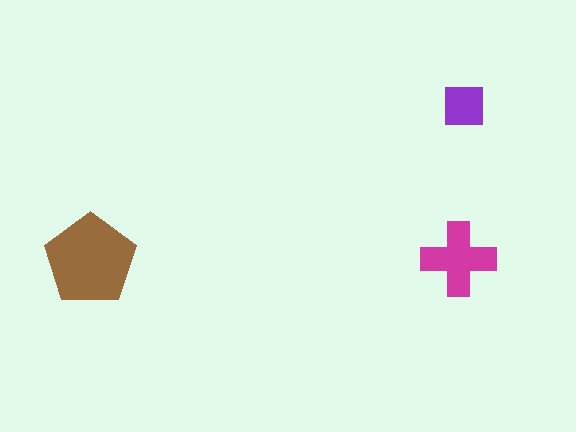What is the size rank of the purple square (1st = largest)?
3rd.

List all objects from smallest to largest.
The purple square, the magenta cross, the brown pentagon.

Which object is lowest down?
The brown pentagon is bottommost.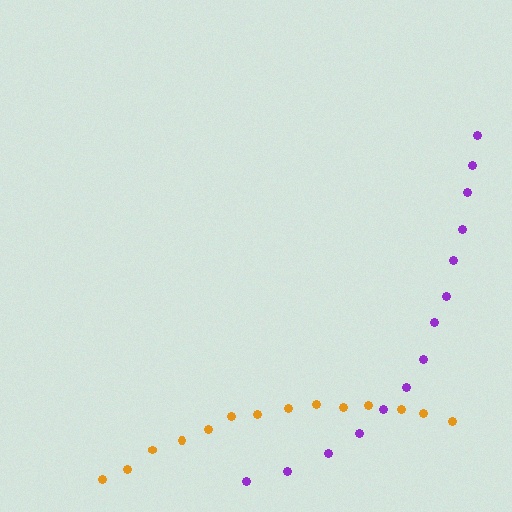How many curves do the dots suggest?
There are 2 distinct paths.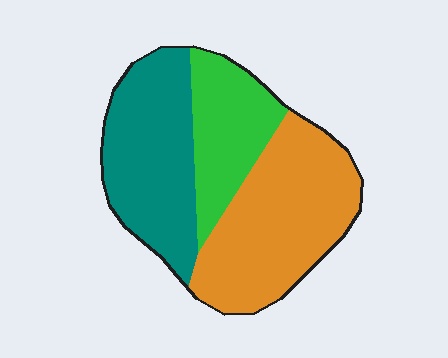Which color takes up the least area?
Green, at roughly 25%.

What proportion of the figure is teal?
Teal takes up between a third and a half of the figure.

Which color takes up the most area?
Orange, at roughly 45%.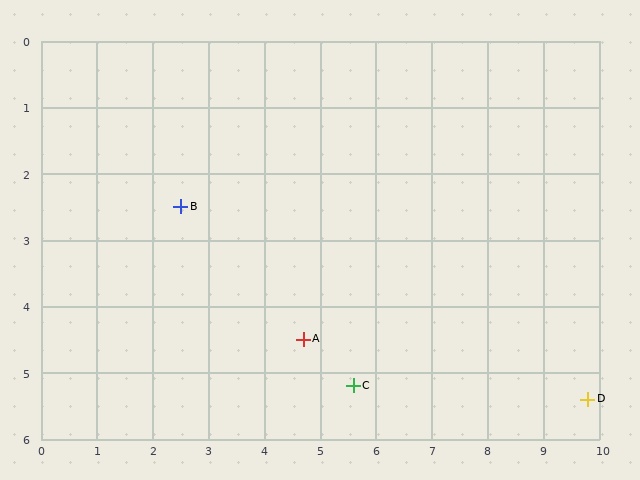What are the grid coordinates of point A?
Point A is at approximately (4.7, 4.5).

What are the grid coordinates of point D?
Point D is at approximately (9.8, 5.4).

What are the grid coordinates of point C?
Point C is at approximately (5.6, 5.2).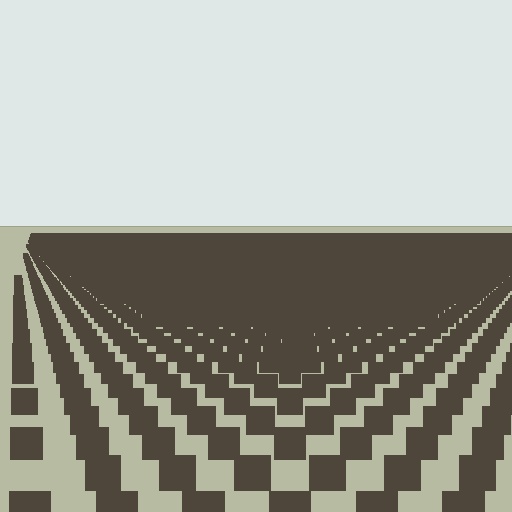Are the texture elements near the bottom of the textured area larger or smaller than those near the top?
Larger. Near the bottom, elements are closer to the viewer and appear at a bigger on-screen size.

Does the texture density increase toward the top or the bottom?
Density increases toward the top.